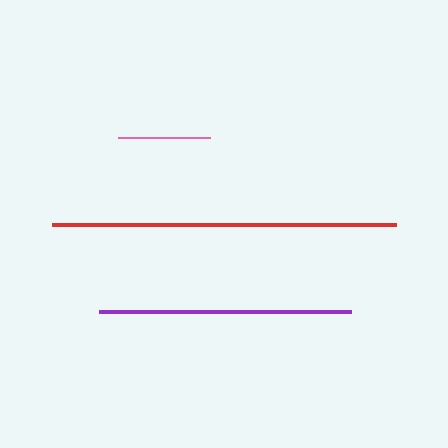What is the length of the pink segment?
The pink segment is approximately 92 pixels long.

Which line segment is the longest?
The red line is the longest at approximately 345 pixels.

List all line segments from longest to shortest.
From longest to shortest: red, purple, pink.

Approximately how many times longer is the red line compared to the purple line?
The red line is approximately 1.4 times the length of the purple line.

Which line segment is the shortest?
The pink line is the shortest at approximately 92 pixels.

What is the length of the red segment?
The red segment is approximately 345 pixels long.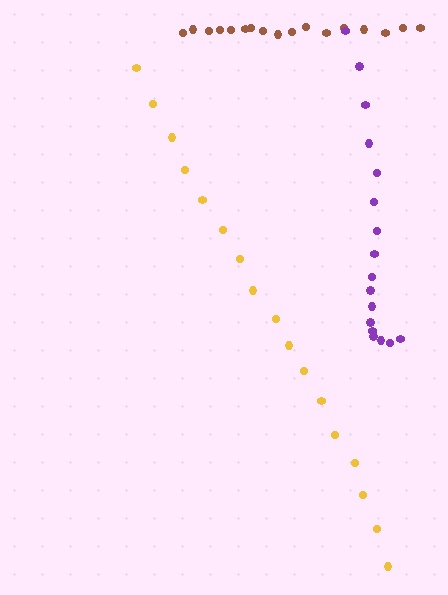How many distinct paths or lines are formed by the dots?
There are 3 distinct paths.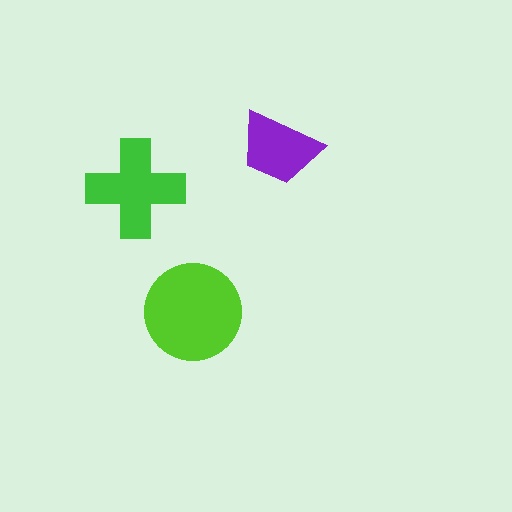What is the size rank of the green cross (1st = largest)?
2nd.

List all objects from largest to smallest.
The lime circle, the green cross, the purple trapezoid.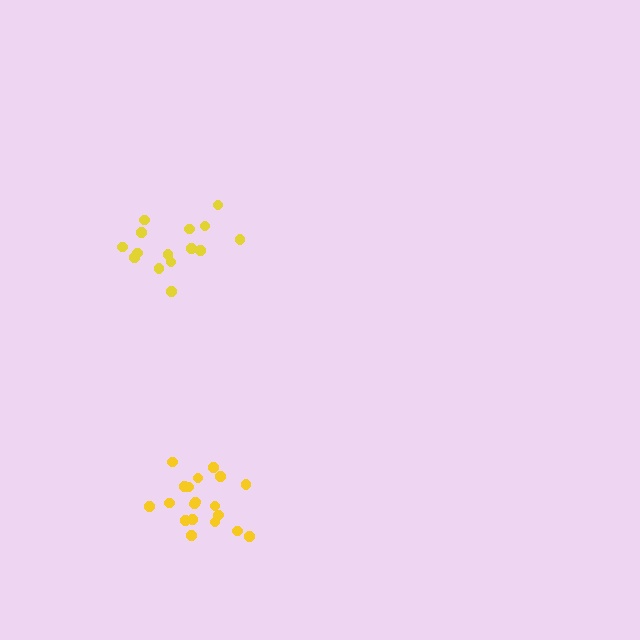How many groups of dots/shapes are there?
There are 2 groups.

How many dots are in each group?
Group 1: 15 dots, Group 2: 19 dots (34 total).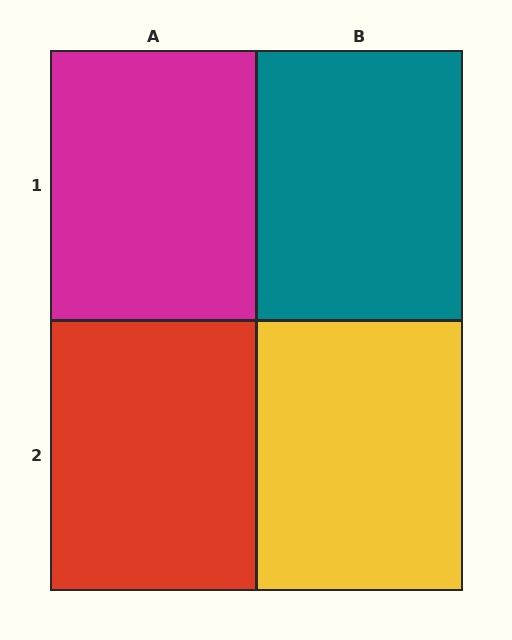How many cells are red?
1 cell is red.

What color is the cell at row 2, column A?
Red.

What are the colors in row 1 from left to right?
Magenta, teal.